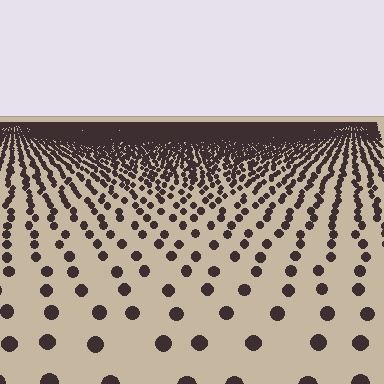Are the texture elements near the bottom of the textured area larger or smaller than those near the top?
Larger. Near the bottom, elements are closer to the viewer and appear at a bigger on-screen size.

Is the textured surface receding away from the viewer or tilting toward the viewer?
The surface is receding away from the viewer. Texture elements get smaller and denser toward the top.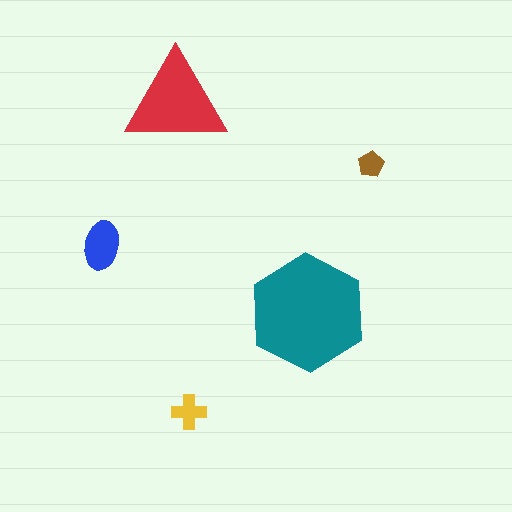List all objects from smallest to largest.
The brown pentagon, the yellow cross, the blue ellipse, the red triangle, the teal hexagon.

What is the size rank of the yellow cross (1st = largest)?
4th.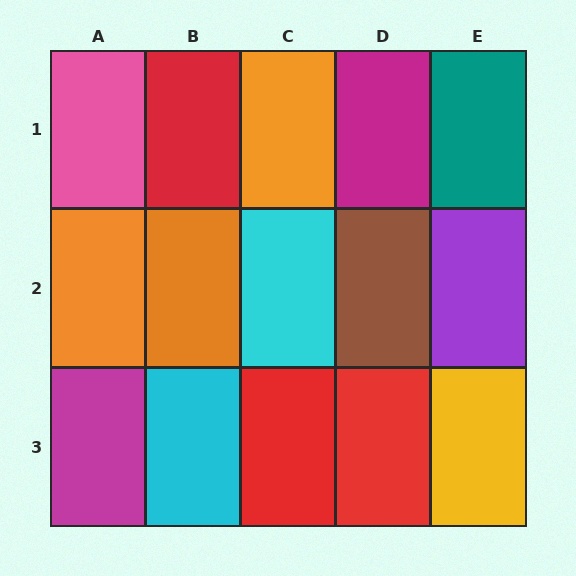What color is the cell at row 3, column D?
Red.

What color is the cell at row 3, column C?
Red.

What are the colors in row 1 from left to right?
Pink, red, orange, magenta, teal.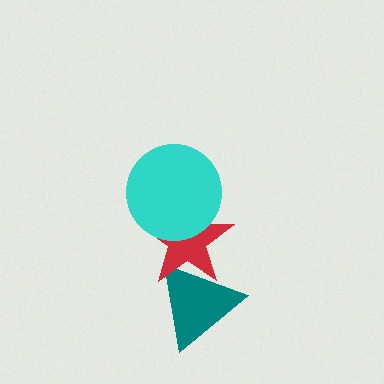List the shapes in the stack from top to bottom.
From top to bottom: the cyan circle, the red star, the teal triangle.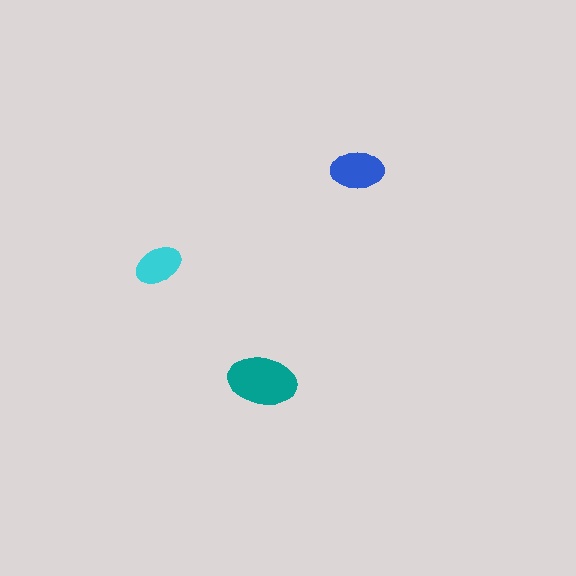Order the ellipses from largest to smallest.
the teal one, the blue one, the cyan one.